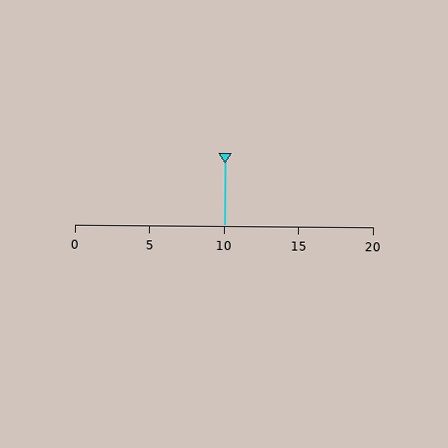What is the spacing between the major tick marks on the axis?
The major ticks are spaced 5 apart.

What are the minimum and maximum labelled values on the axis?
The axis runs from 0 to 20.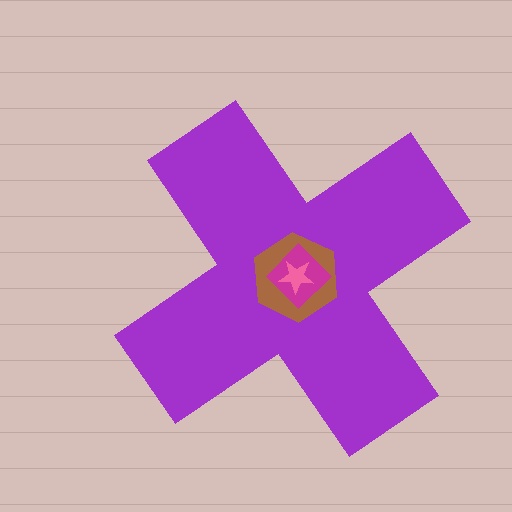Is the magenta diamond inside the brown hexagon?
Yes.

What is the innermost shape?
The pink star.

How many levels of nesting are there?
4.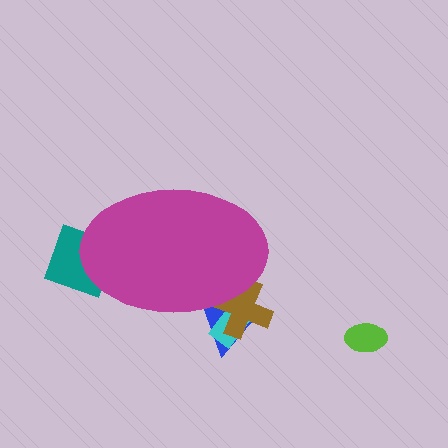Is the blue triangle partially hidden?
Yes, the blue triangle is partially hidden behind the magenta ellipse.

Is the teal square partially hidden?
Yes, the teal square is partially hidden behind the magenta ellipse.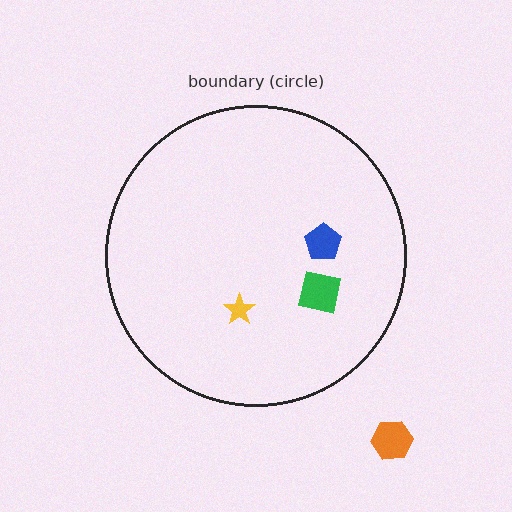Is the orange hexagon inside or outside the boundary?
Outside.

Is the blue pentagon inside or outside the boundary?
Inside.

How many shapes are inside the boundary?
3 inside, 1 outside.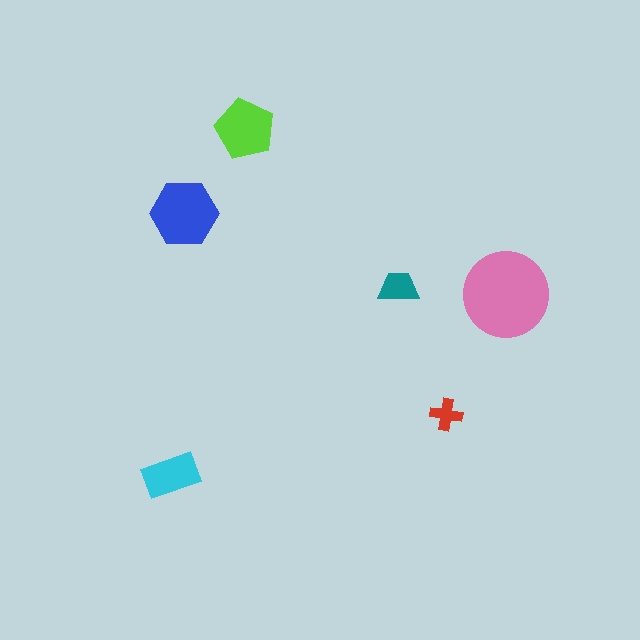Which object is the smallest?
The red cross.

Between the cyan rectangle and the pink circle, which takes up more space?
The pink circle.